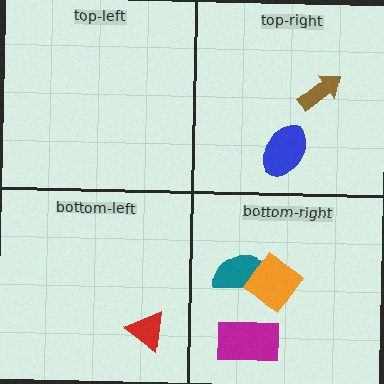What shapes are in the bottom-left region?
The red triangle.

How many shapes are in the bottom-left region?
1.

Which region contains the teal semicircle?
The bottom-right region.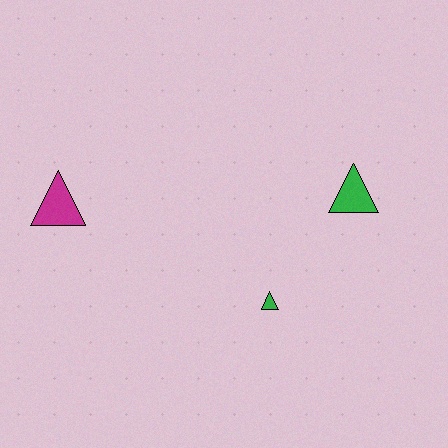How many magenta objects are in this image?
There is 1 magenta object.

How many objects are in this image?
There are 3 objects.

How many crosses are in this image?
There are no crosses.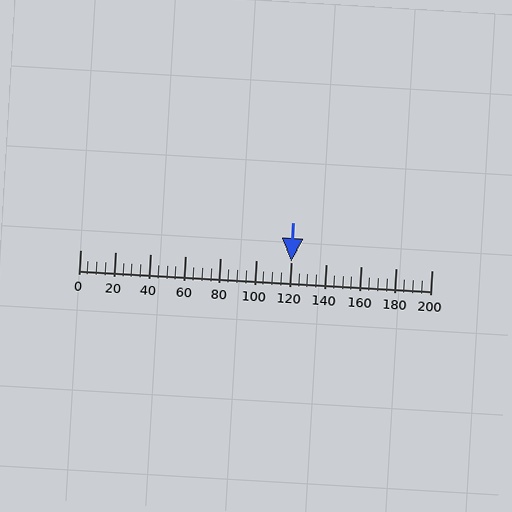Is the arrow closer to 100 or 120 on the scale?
The arrow is closer to 120.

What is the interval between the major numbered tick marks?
The major tick marks are spaced 20 units apart.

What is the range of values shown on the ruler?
The ruler shows values from 0 to 200.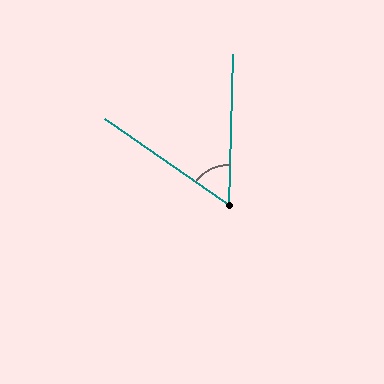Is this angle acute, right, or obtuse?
It is acute.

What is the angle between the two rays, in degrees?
Approximately 57 degrees.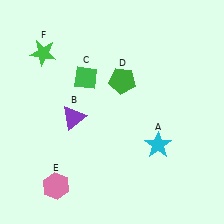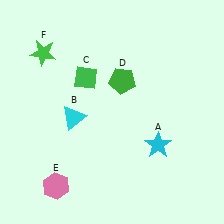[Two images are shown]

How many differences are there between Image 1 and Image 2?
There is 1 difference between the two images.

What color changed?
The triangle (B) changed from purple in Image 1 to cyan in Image 2.